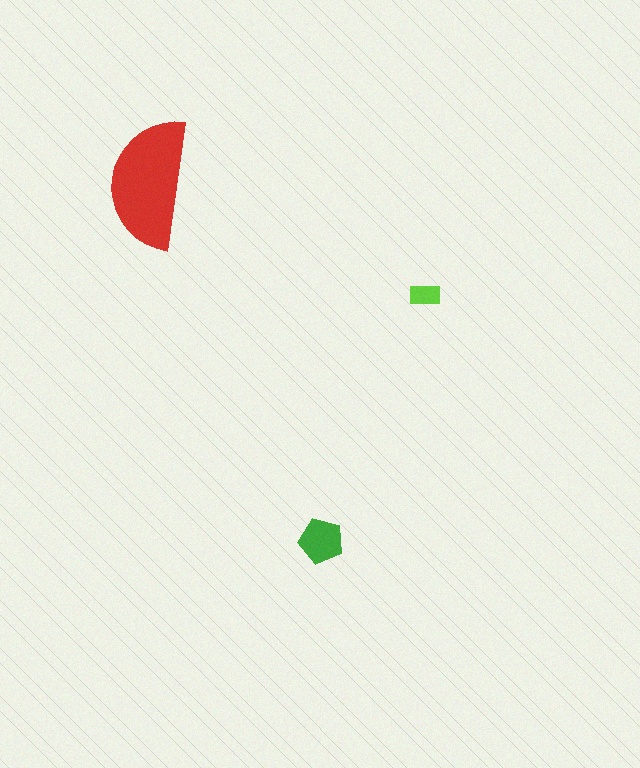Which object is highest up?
The red semicircle is topmost.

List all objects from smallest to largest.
The lime rectangle, the green pentagon, the red semicircle.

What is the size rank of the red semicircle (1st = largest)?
1st.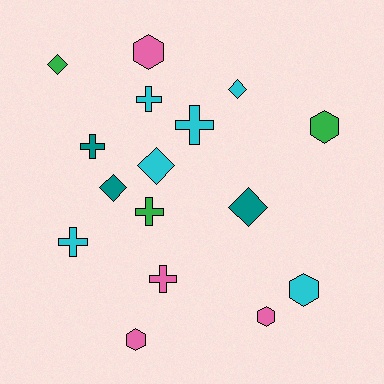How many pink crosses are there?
There is 1 pink cross.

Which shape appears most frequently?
Cross, with 6 objects.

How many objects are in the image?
There are 16 objects.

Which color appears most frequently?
Cyan, with 6 objects.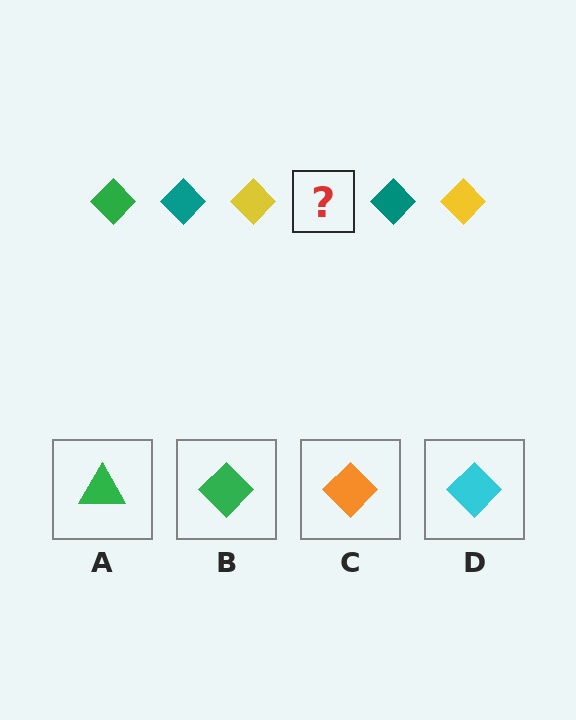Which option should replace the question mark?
Option B.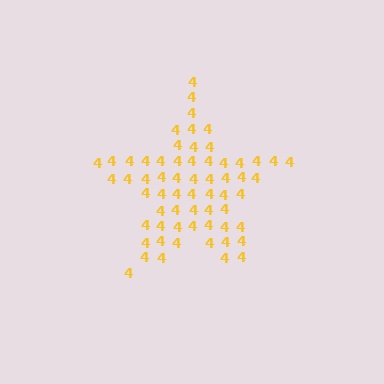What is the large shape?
The large shape is a star.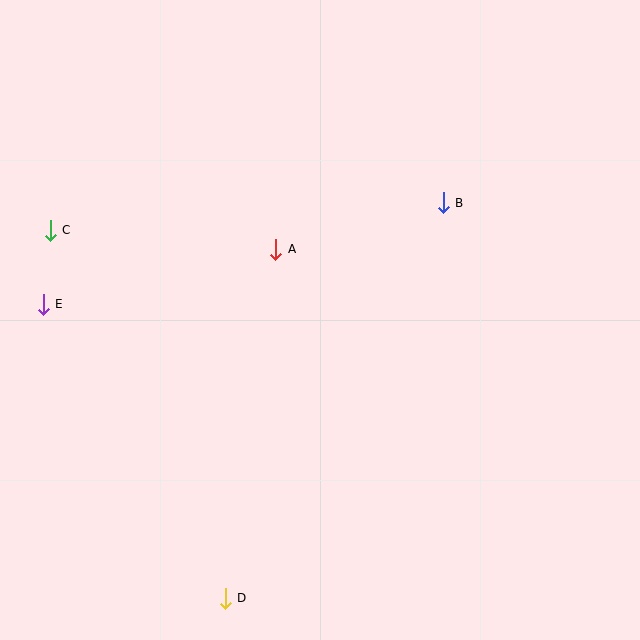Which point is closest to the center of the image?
Point A at (276, 249) is closest to the center.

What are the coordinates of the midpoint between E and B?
The midpoint between E and B is at (243, 254).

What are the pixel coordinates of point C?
Point C is at (50, 230).